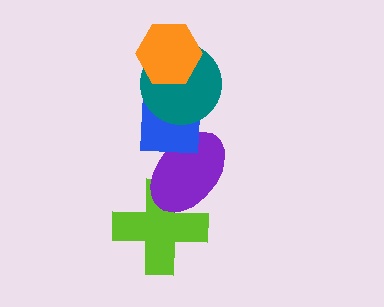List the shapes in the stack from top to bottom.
From top to bottom: the orange hexagon, the teal circle, the blue square, the purple ellipse, the lime cross.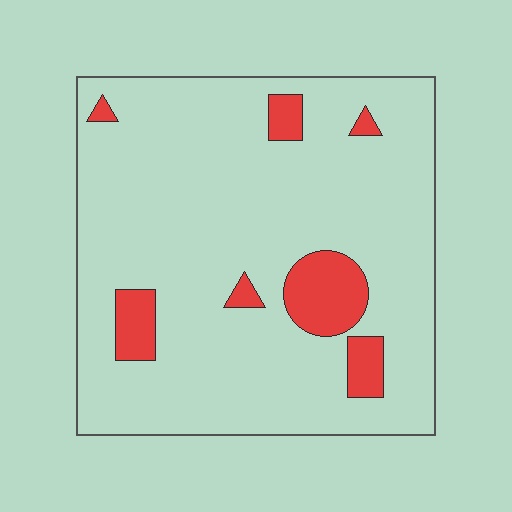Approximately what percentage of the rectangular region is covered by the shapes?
Approximately 10%.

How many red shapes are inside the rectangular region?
7.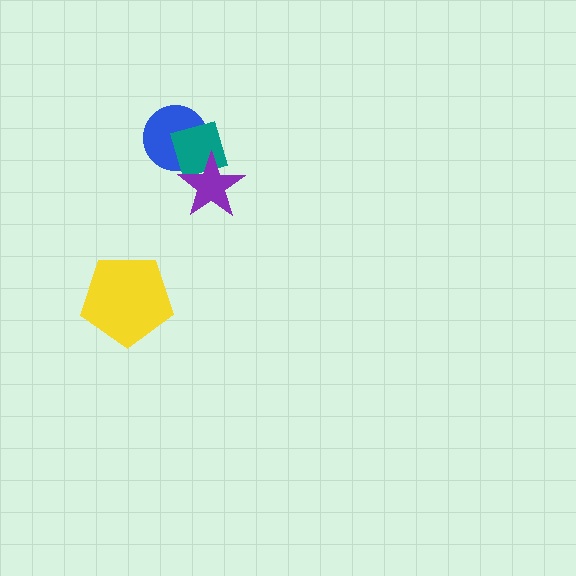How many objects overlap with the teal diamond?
2 objects overlap with the teal diamond.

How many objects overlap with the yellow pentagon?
0 objects overlap with the yellow pentagon.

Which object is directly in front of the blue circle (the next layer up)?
The teal diamond is directly in front of the blue circle.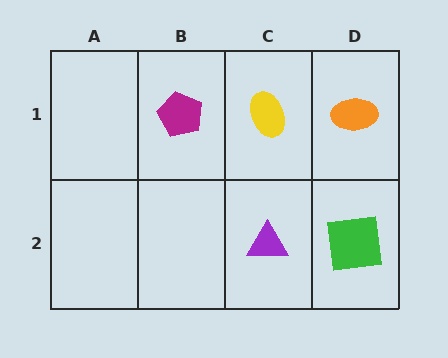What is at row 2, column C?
A purple triangle.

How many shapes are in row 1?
3 shapes.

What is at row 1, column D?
An orange ellipse.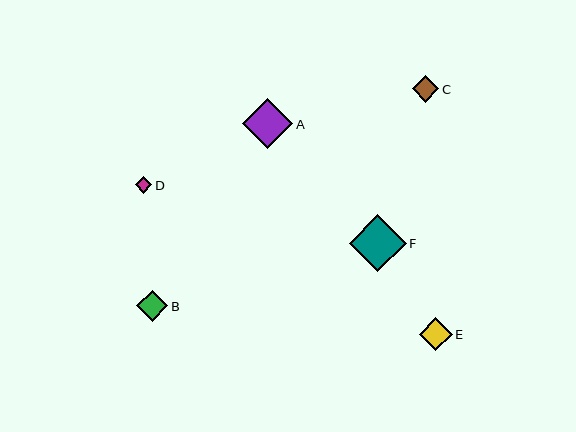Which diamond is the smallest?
Diamond D is the smallest with a size of approximately 17 pixels.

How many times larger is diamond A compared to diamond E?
Diamond A is approximately 1.5 times the size of diamond E.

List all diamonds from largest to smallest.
From largest to smallest: F, A, E, B, C, D.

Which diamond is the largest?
Diamond F is the largest with a size of approximately 57 pixels.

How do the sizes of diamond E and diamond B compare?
Diamond E and diamond B are approximately the same size.